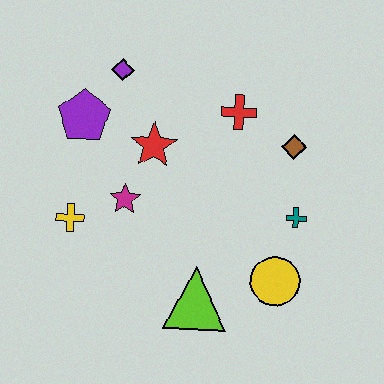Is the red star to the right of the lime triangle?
No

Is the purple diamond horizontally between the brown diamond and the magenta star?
No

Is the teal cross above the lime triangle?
Yes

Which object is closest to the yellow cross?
The magenta star is closest to the yellow cross.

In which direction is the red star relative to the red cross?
The red star is to the left of the red cross.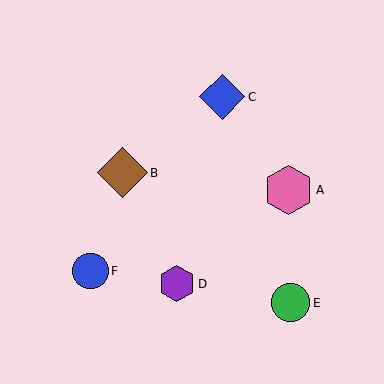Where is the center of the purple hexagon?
The center of the purple hexagon is at (177, 284).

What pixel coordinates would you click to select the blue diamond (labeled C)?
Click at (222, 97) to select the blue diamond C.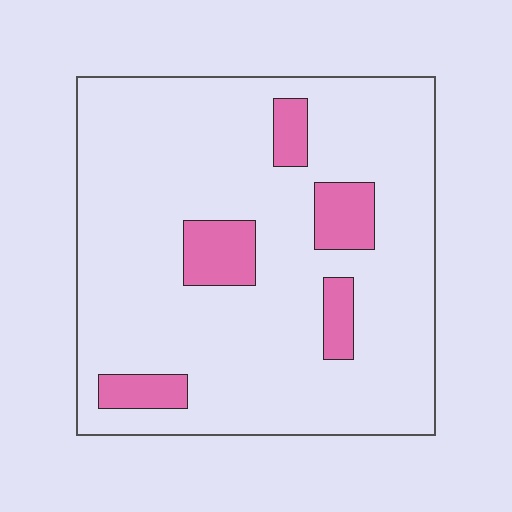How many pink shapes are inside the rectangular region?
5.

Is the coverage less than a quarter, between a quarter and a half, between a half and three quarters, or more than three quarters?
Less than a quarter.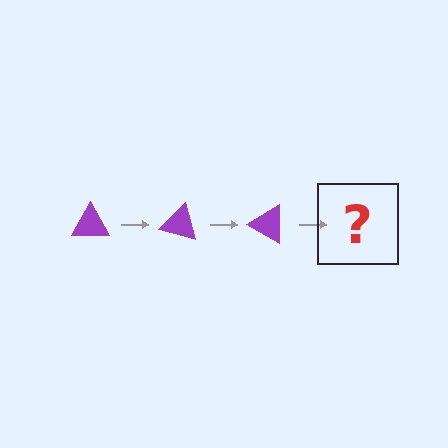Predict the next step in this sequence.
The next step is a purple triangle rotated 45 degrees.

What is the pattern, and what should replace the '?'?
The pattern is that the triangle rotates 15 degrees each step. The '?' should be a purple triangle rotated 45 degrees.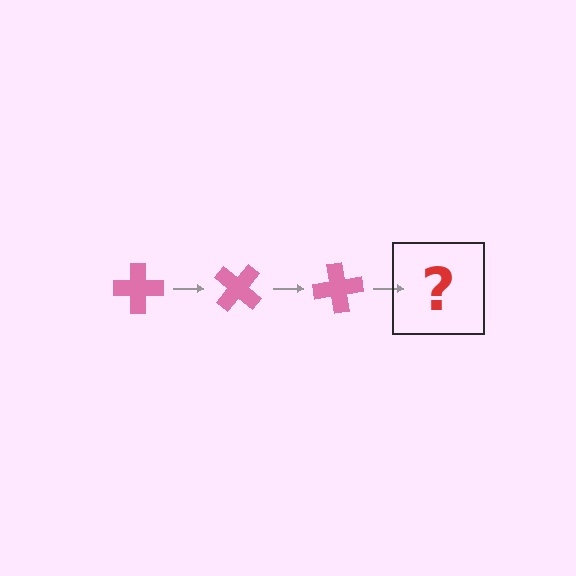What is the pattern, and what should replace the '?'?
The pattern is that the cross rotates 40 degrees each step. The '?' should be a pink cross rotated 120 degrees.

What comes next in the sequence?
The next element should be a pink cross rotated 120 degrees.